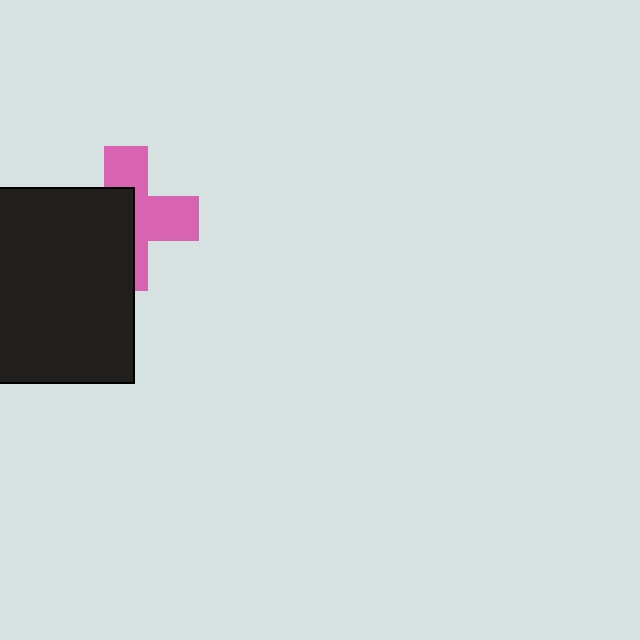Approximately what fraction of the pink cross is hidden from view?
Roughly 51% of the pink cross is hidden behind the black square.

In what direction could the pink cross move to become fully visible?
The pink cross could move right. That would shift it out from behind the black square entirely.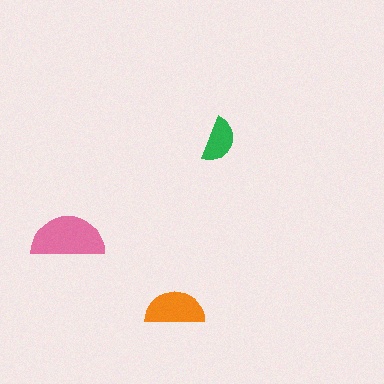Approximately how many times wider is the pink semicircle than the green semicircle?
About 1.5 times wider.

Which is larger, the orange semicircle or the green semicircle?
The orange one.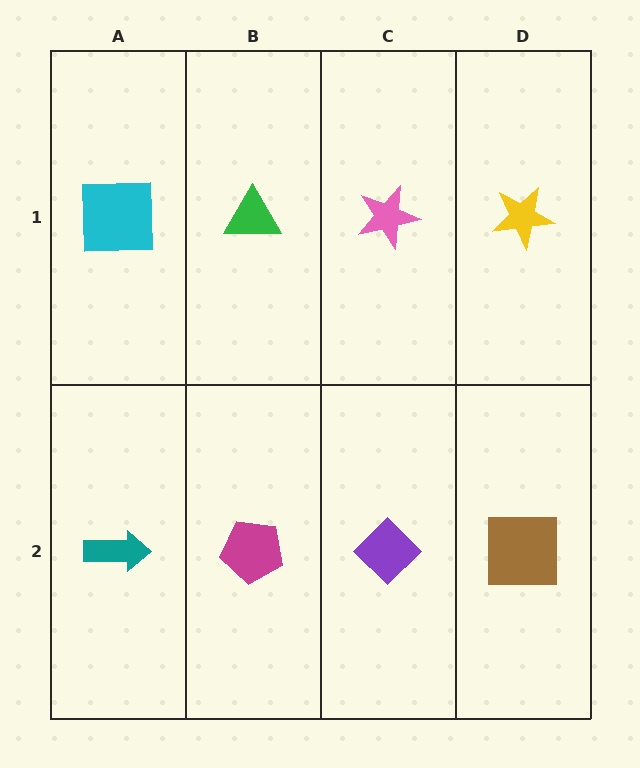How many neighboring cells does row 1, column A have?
2.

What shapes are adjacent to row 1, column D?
A brown square (row 2, column D), a pink star (row 1, column C).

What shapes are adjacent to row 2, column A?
A cyan square (row 1, column A), a magenta pentagon (row 2, column B).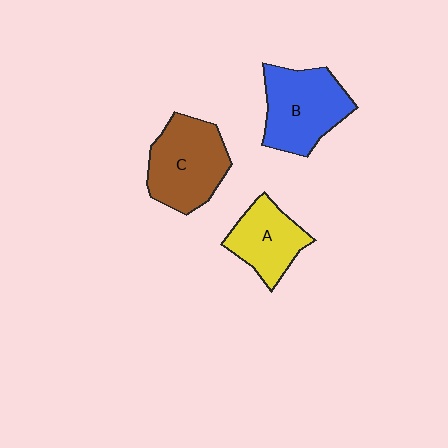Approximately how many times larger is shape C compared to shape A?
Approximately 1.3 times.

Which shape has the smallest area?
Shape A (yellow).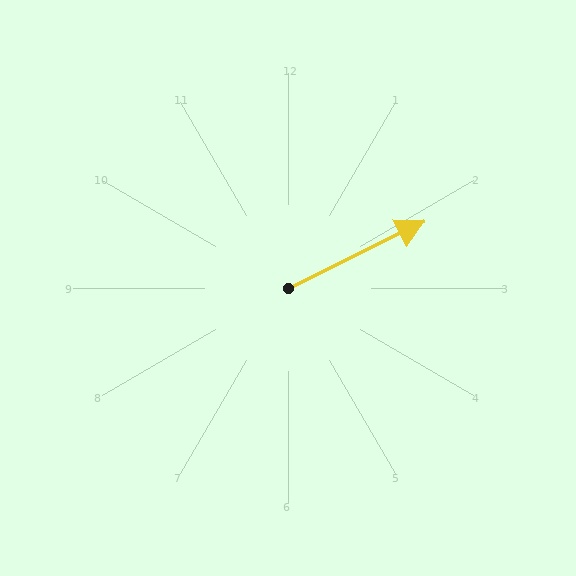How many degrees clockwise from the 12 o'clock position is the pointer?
Approximately 64 degrees.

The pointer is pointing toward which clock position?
Roughly 2 o'clock.